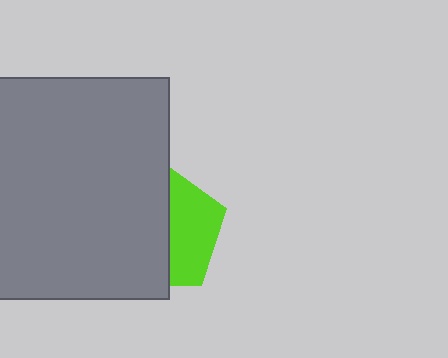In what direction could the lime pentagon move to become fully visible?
The lime pentagon could move right. That would shift it out from behind the gray square entirely.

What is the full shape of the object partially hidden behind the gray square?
The partially hidden object is a lime pentagon.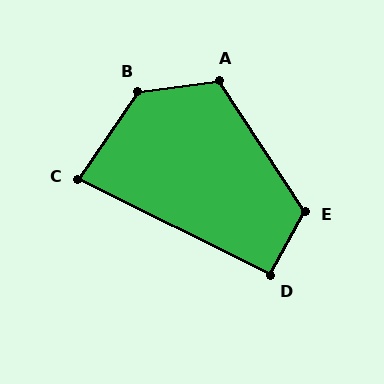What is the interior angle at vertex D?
Approximately 92 degrees (approximately right).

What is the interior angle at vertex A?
Approximately 116 degrees (obtuse).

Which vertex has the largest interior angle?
B, at approximately 131 degrees.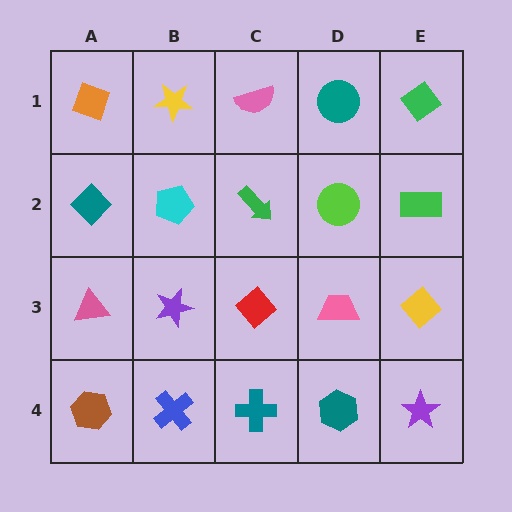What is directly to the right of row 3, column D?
A yellow diamond.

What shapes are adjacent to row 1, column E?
A green rectangle (row 2, column E), a teal circle (row 1, column D).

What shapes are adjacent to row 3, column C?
A green arrow (row 2, column C), a teal cross (row 4, column C), a purple star (row 3, column B), a pink trapezoid (row 3, column D).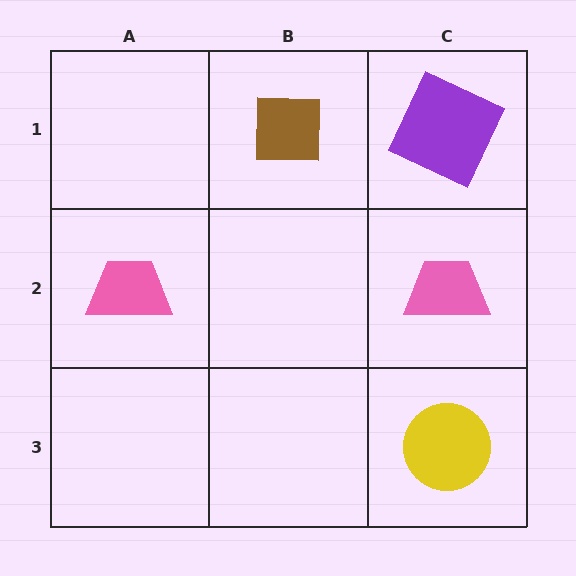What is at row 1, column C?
A purple square.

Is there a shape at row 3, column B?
No, that cell is empty.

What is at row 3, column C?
A yellow circle.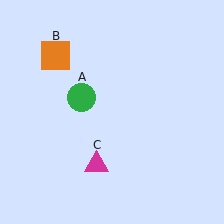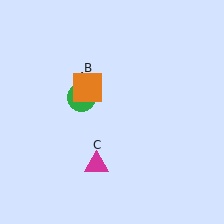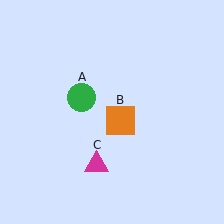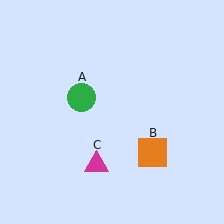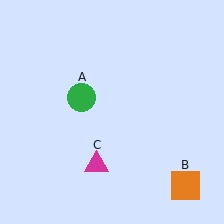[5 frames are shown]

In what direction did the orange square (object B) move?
The orange square (object B) moved down and to the right.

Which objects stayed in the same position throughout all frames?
Green circle (object A) and magenta triangle (object C) remained stationary.